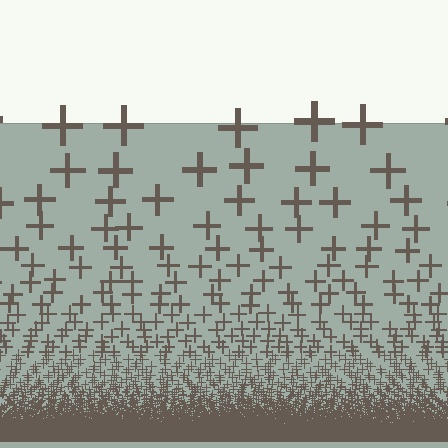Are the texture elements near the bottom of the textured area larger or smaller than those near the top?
Smaller. The gradient is inverted — elements near the bottom are smaller and denser.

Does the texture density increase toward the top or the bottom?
Density increases toward the bottom.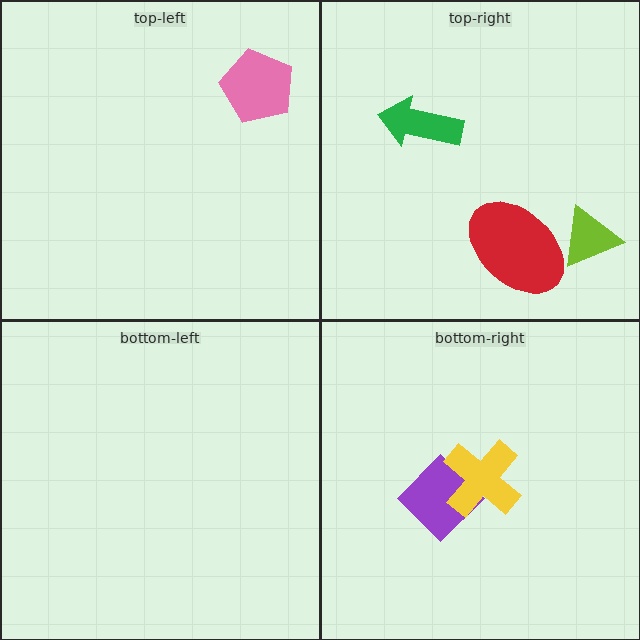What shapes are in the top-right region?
The lime triangle, the red ellipse, the green arrow.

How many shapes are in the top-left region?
1.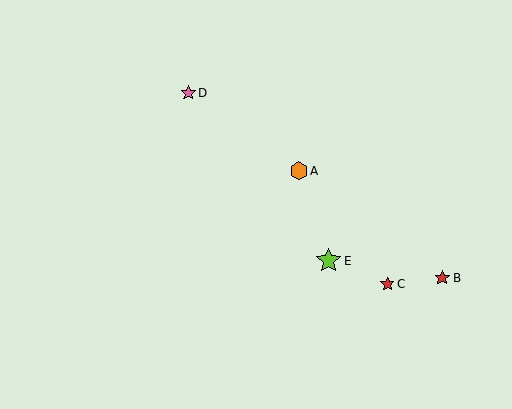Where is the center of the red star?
The center of the red star is at (387, 284).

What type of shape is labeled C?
Shape C is a red star.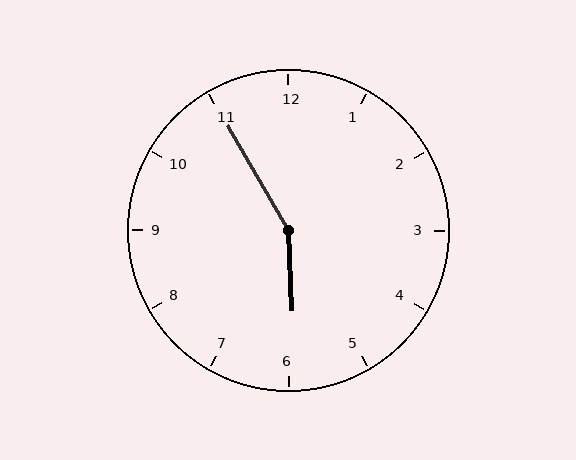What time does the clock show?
5:55.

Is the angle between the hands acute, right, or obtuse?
It is obtuse.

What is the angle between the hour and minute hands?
Approximately 152 degrees.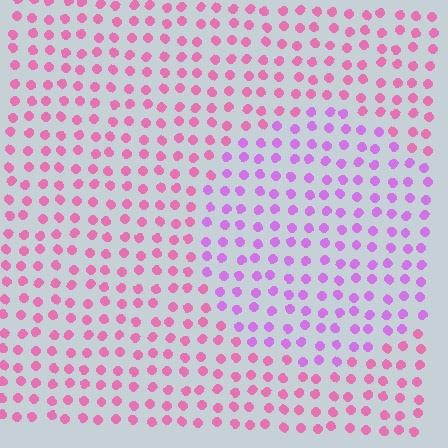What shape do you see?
I see a circle.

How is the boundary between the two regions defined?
The boundary is defined purely by a slight shift in hue (about 39 degrees). Spacing, size, and orientation are identical on both sides.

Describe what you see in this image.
The image is filled with small pink elements in a uniform arrangement. A circle-shaped region is visible where the elements are tinted to a slightly different hue, forming a subtle color boundary.